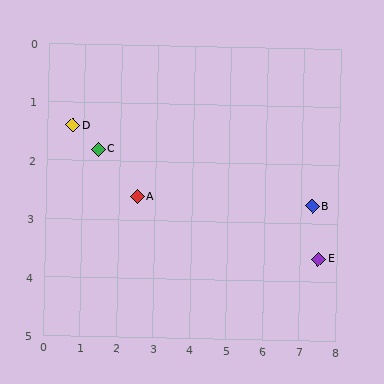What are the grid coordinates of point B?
Point B is at approximately (7.3, 2.7).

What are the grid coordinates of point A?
Point A is at approximately (2.5, 2.6).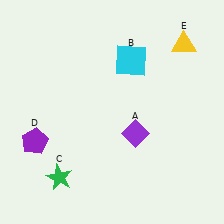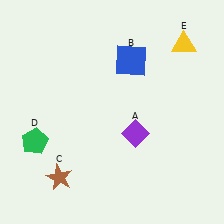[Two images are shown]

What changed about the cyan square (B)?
In Image 1, B is cyan. In Image 2, it changed to blue.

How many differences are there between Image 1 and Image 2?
There are 3 differences between the two images.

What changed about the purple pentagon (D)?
In Image 1, D is purple. In Image 2, it changed to green.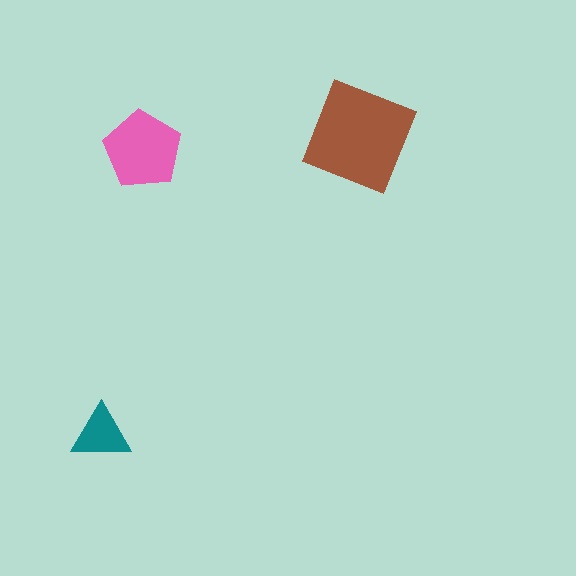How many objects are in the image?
There are 3 objects in the image.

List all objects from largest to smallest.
The brown diamond, the pink pentagon, the teal triangle.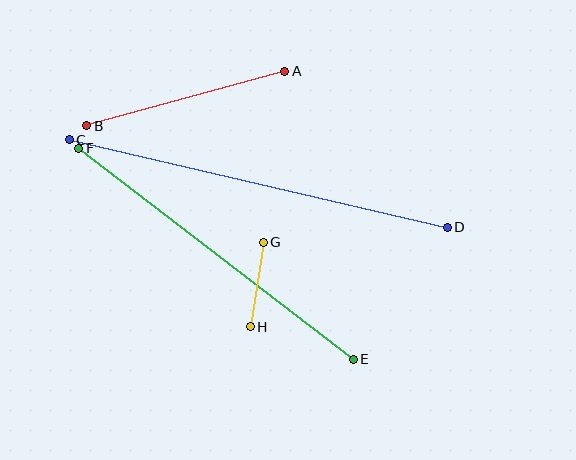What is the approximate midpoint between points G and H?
The midpoint is at approximately (257, 285) pixels.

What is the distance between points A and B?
The distance is approximately 206 pixels.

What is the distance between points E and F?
The distance is approximately 346 pixels.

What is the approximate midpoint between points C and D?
The midpoint is at approximately (258, 184) pixels.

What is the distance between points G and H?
The distance is approximately 86 pixels.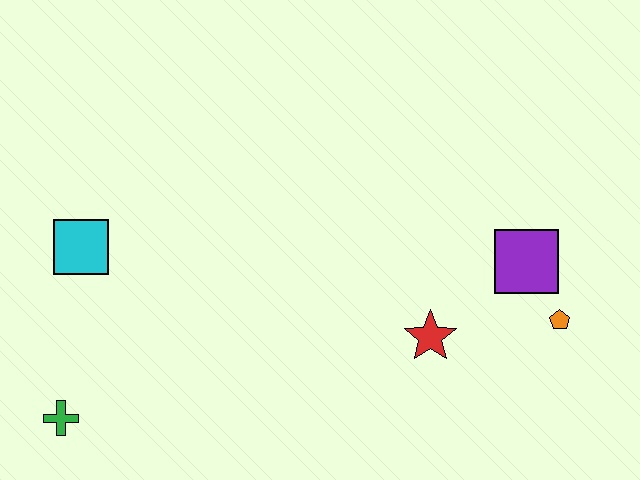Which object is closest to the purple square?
The orange pentagon is closest to the purple square.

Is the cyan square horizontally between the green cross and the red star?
Yes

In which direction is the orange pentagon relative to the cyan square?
The orange pentagon is to the right of the cyan square.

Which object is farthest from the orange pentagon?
The green cross is farthest from the orange pentagon.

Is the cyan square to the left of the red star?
Yes